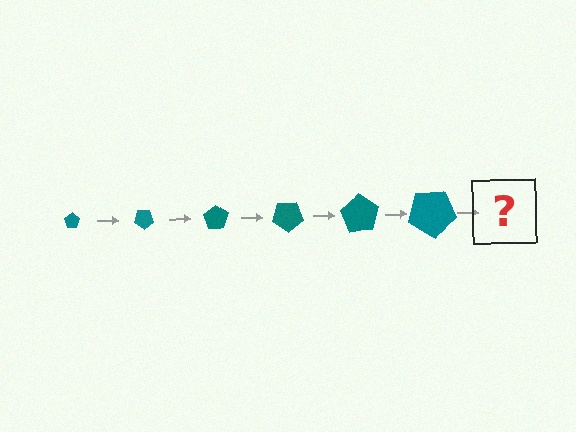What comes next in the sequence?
The next element should be a pentagon, larger than the previous one and rotated 210 degrees from the start.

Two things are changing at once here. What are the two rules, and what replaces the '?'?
The two rules are that the pentagon grows larger each step and it rotates 35 degrees each step. The '?' should be a pentagon, larger than the previous one and rotated 210 degrees from the start.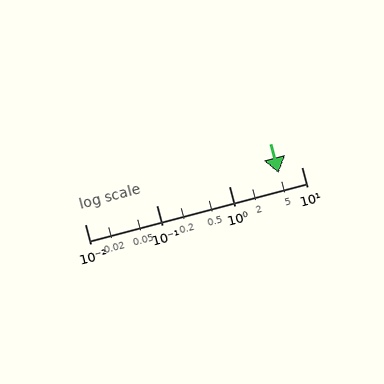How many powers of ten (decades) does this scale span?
The scale spans 3 decades, from 0.01 to 10.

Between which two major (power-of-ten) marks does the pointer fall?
The pointer is between 1 and 10.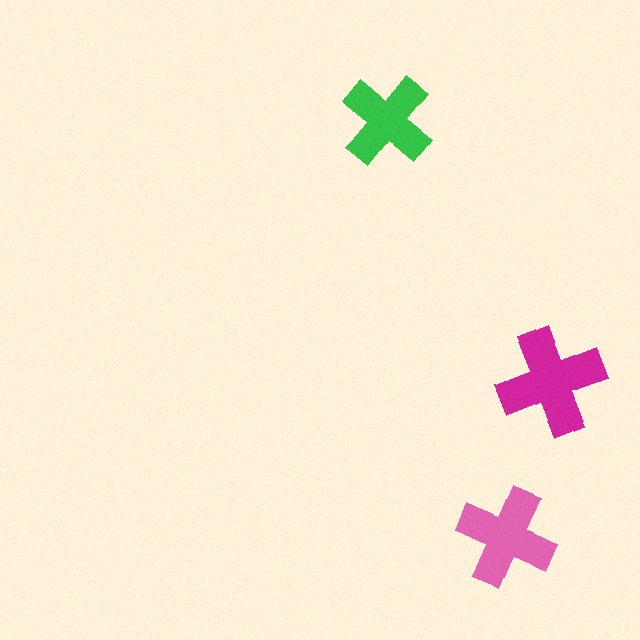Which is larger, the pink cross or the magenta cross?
The magenta one.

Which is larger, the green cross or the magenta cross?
The magenta one.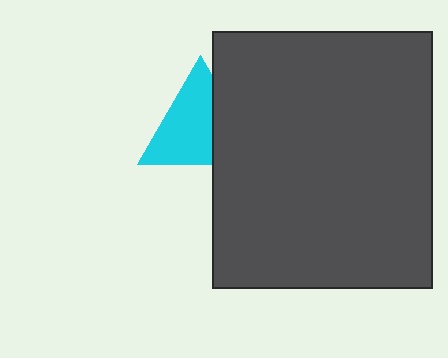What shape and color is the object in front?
The object in front is a dark gray rectangle.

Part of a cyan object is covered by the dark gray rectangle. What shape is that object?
It is a triangle.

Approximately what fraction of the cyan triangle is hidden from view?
Roughly 34% of the cyan triangle is hidden behind the dark gray rectangle.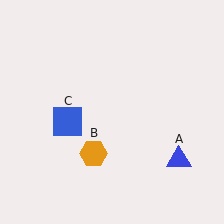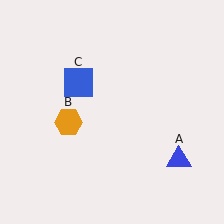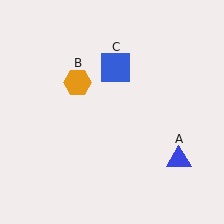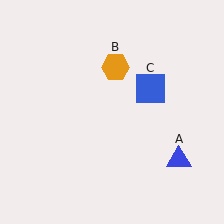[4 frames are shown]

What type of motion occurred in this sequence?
The orange hexagon (object B), blue square (object C) rotated clockwise around the center of the scene.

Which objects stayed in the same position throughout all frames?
Blue triangle (object A) remained stationary.